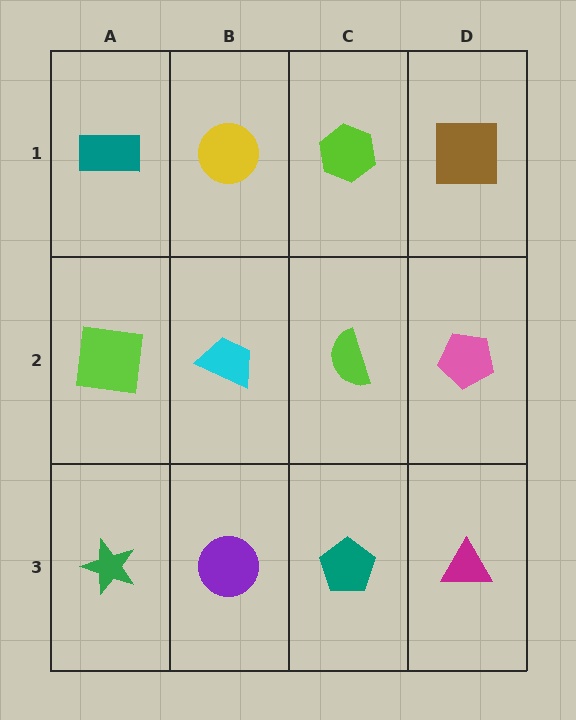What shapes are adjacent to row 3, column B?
A cyan trapezoid (row 2, column B), a green star (row 3, column A), a teal pentagon (row 3, column C).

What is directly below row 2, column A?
A green star.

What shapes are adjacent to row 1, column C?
A lime semicircle (row 2, column C), a yellow circle (row 1, column B), a brown square (row 1, column D).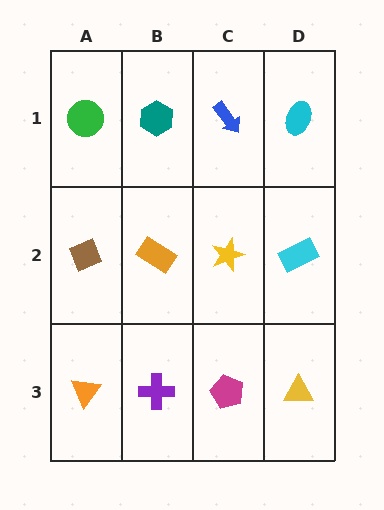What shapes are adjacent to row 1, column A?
A brown diamond (row 2, column A), a teal hexagon (row 1, column B).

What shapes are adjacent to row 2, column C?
A blue arrow (row 1, column C), a magenta pentagon (row 3, column C), an orange rectangle (row 2, column B), a cyan rectangle (row 2, column D).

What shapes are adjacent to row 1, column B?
An orange rectangle (row 2, column B), a green circle (row 1, column A), a blue arrow (row 1, column C).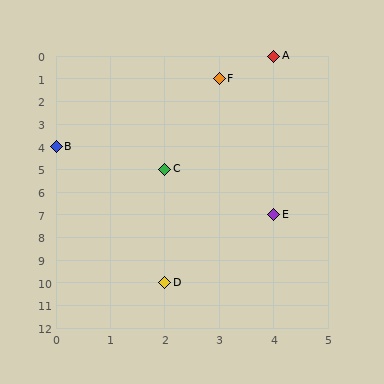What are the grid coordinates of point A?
Point A is at grid coordinates (4, 0).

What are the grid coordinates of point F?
Point F is at grid coordinates (3, 1).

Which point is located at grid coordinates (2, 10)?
Point D is at (2, 10).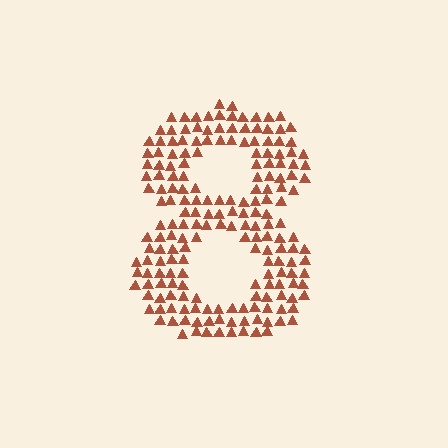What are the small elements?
The small elements are triangles.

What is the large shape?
The large shape is the digit 8.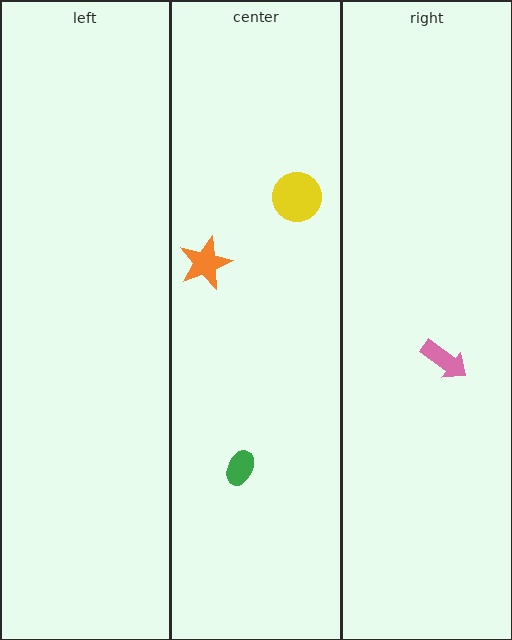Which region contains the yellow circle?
The center region.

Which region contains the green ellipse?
The center region.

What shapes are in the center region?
The green ellipse, the yellow circle, the orange star.